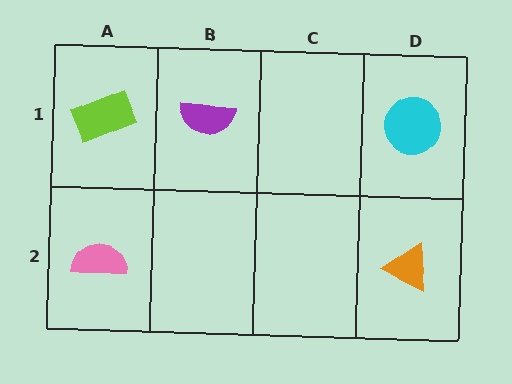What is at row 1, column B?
A purple semicircle.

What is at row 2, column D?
An orange triangle.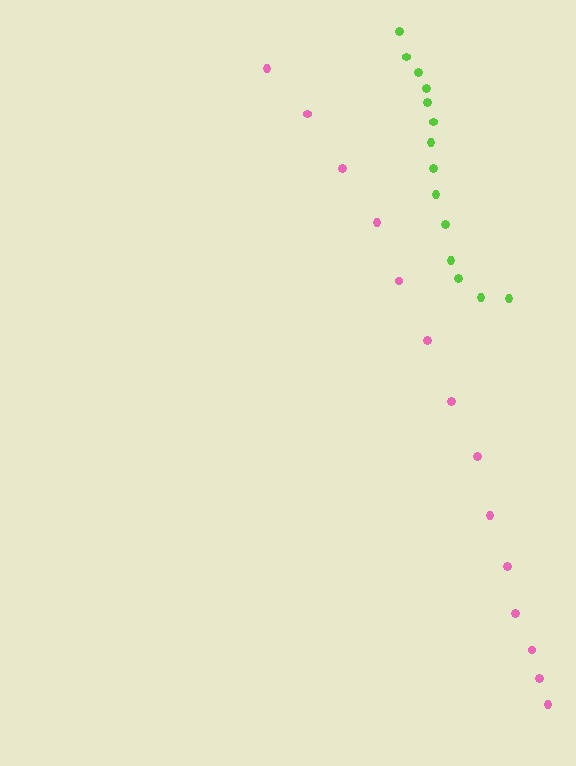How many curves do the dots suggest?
There are 2 distinct paths.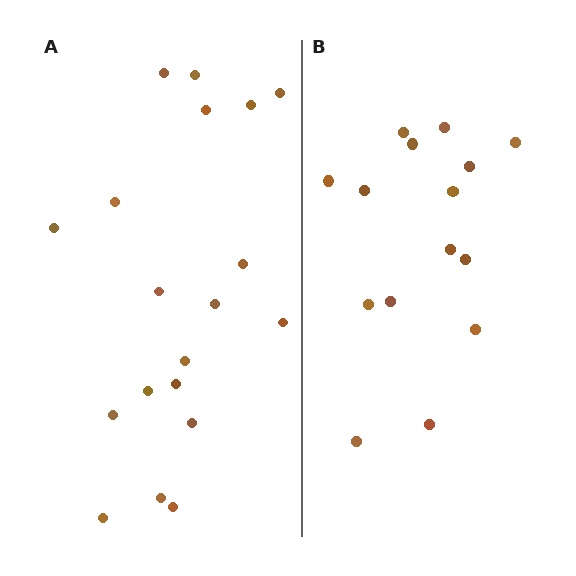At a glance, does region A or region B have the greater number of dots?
Region A (the left region) has more dots.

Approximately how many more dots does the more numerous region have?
Region A has about 4 more dots than region B.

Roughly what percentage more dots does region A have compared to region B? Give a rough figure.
About 25% more.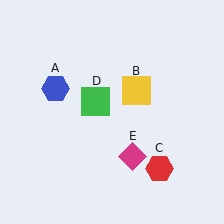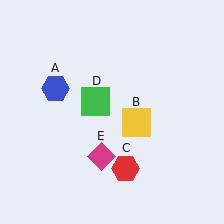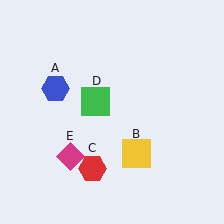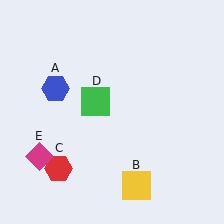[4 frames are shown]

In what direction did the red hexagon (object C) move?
The red hexagon (object C) moved left.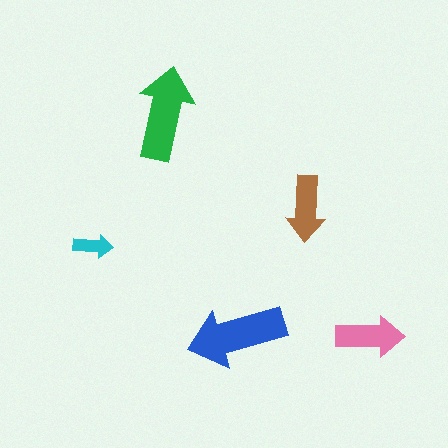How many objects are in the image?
There are 5 objects in the image.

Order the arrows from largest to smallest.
the blue one, the green one, the pink one, the brown one, the cyan one.